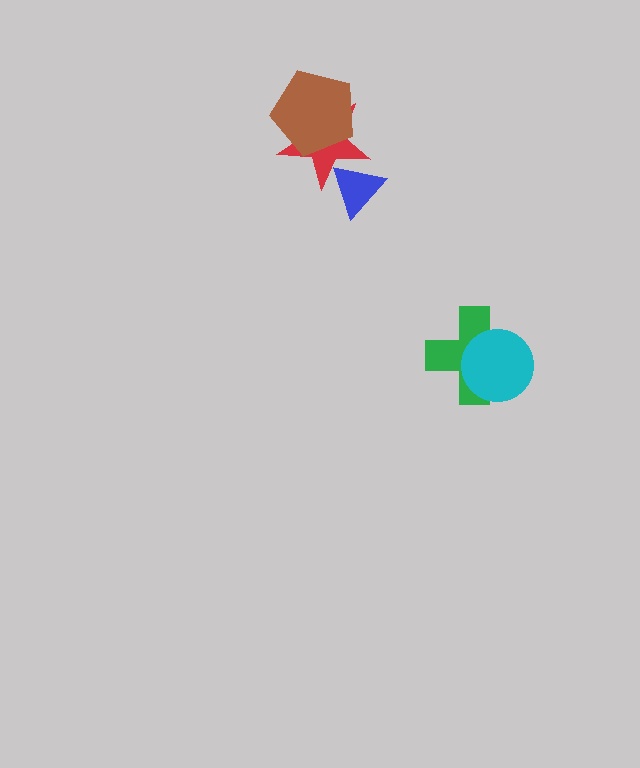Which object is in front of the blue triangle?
The red star is in front of the blue triangle.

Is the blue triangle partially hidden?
Yes, it is partially covered by another shape.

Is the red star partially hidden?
Yes, it is partially covered by another shape.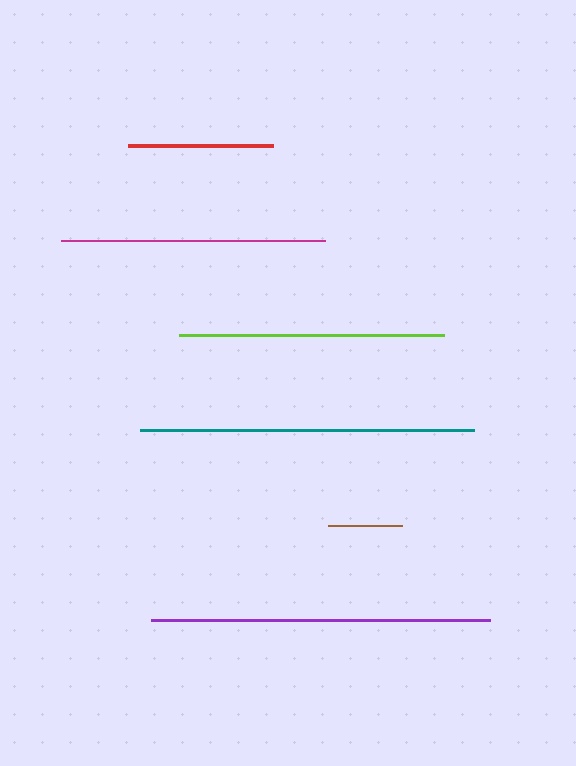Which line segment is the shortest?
The brown line is the shortest at approximately 75 pixels.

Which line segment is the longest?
The purple line is the longest at approximately 339 pixels.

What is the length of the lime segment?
The lime segment is approximately 265 pixels long.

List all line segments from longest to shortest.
From longest to shortest: purple, teal, lime, magenta, red, brown.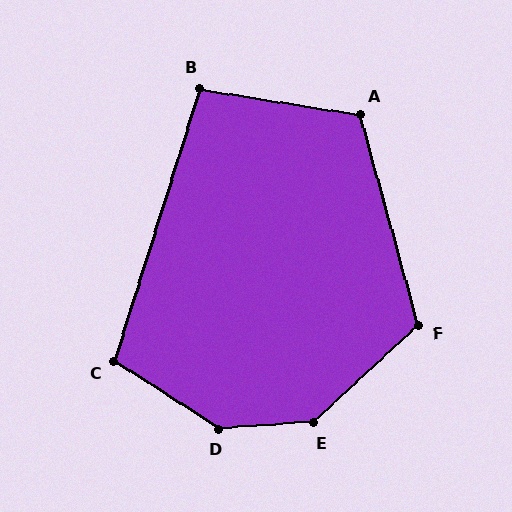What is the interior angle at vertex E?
Approximately 141 degrees (obtuse).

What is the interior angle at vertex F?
Approximately 118 degrees (obtuse).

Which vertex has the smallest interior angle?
B, at approximately 99 degrees.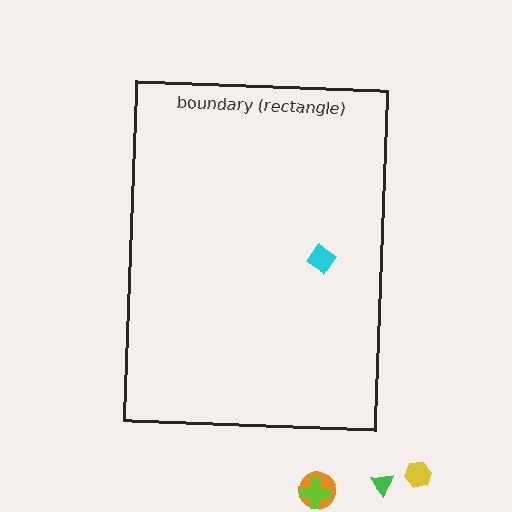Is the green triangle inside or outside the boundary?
Outside.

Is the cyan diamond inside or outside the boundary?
Inside.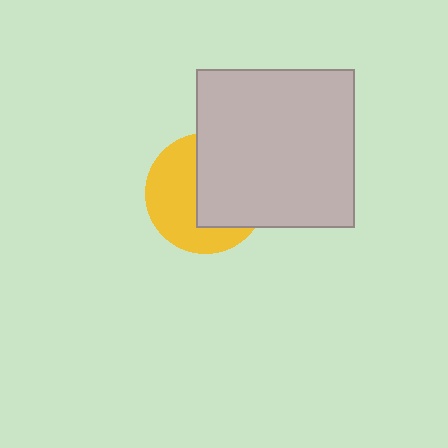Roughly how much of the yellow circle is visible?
About half of it is visible (roughly 50%).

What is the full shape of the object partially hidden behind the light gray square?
The partially hidden object is a yellow circle.